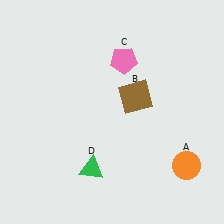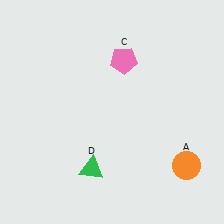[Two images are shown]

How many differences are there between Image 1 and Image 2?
There is 1 difference between the two images.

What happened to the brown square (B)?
The brown square (B) was removed in Image 2. It was in the top-right area of Image 1.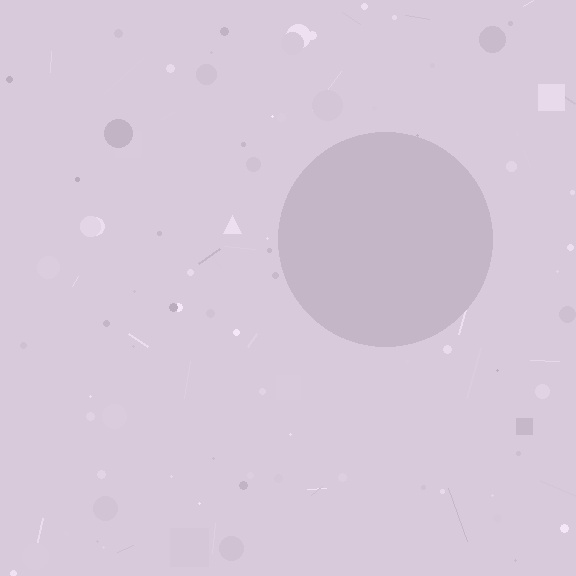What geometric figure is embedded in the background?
A circle is embedded in the background.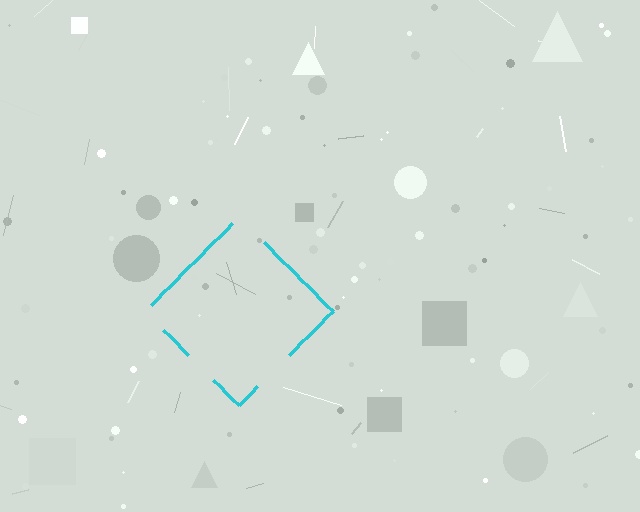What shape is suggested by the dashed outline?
The dashed outline suggests a diamond.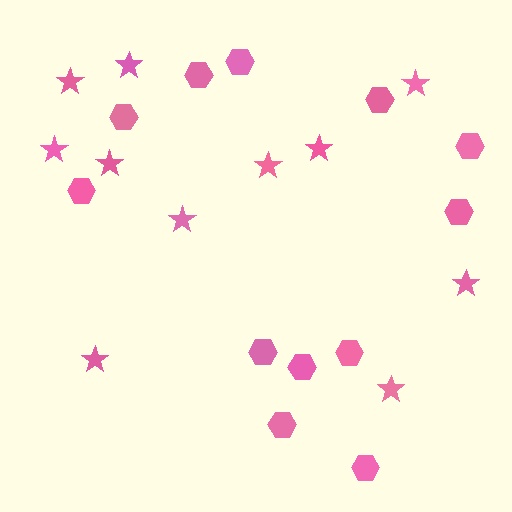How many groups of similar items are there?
There are 2 groups: one group of stars (11) and one group of hexagons (12).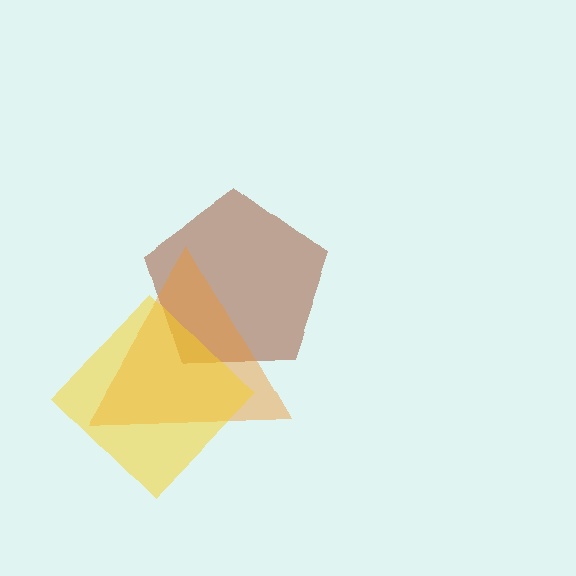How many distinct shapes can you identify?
There are 3 distinct shapes: a brown pentagon, an orange triangle, a yellow diamond.